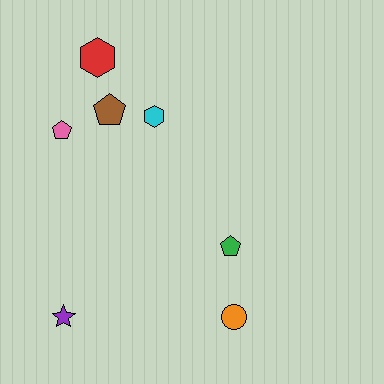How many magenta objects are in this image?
There are no magenta objects.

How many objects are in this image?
There are 7 objects.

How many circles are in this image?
There is 1 circle.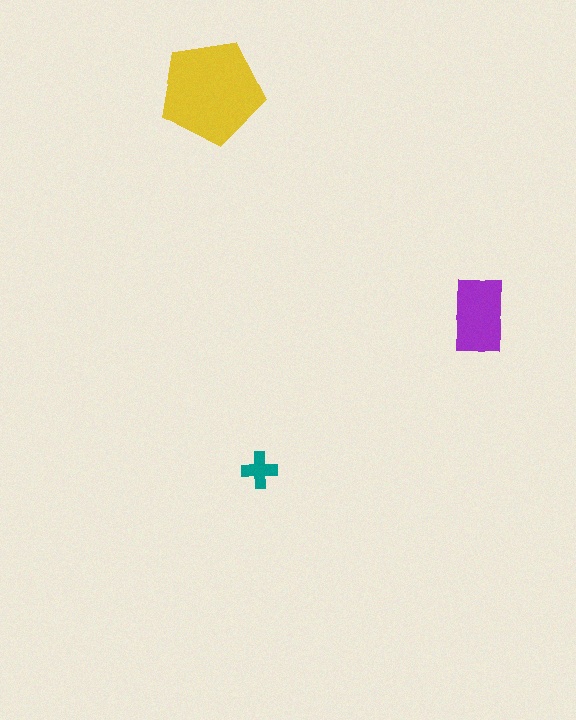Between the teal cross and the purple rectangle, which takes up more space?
The purple rectangle.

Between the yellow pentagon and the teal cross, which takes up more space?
The yellow pentagon.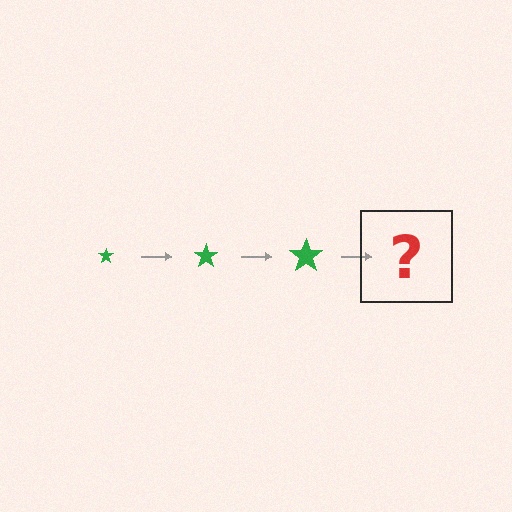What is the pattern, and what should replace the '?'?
The pattern is that the star gets progressively larger each step. The '?' should be a green star, larger than the previous one.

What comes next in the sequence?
The next element should be a green star, larger than the previous one.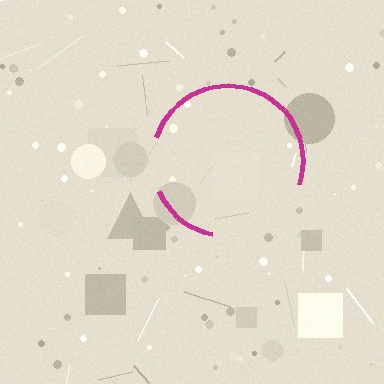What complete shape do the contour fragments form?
The contour fragments form a circle.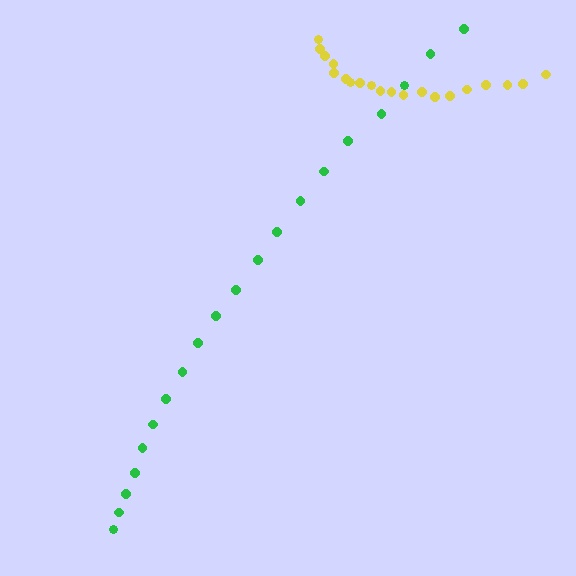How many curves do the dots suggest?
There are 2 distinct paths.